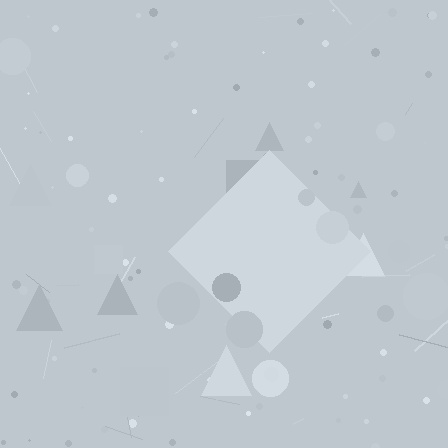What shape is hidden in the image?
A diamond is hidden in the image.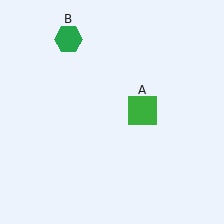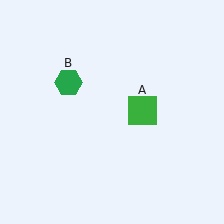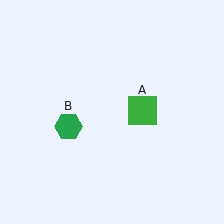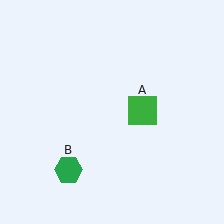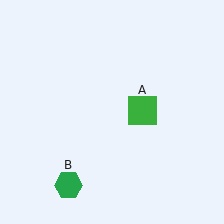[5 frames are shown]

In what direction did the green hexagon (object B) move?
The green hexagon (object B) moved down.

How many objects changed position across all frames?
1 object changed position: green hexagon (object B).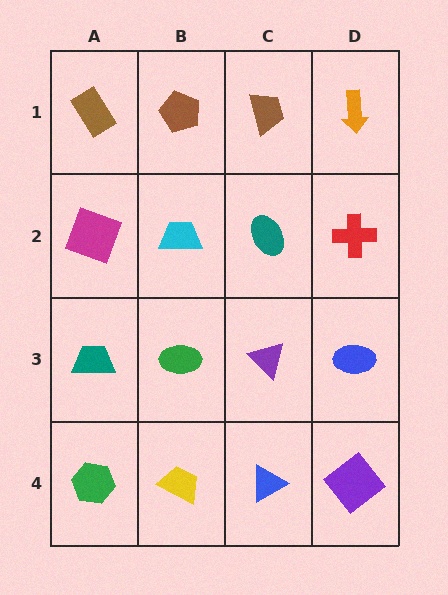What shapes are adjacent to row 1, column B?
A cyan trapezoid (row 2, column B), a brown rectangle (row 1, column A), a brown trapezoid (row 1, column C).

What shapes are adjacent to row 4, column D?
A blue ellipse (row 3, column D), a blue triangle (row 4, column C).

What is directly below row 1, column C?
A teal ellipse.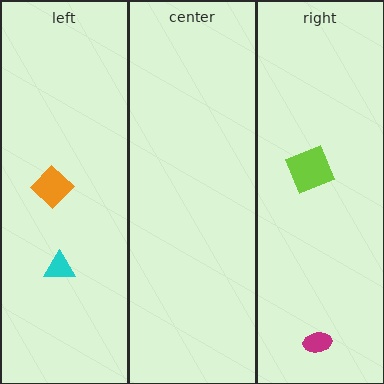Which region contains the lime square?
The right region.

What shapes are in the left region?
The orange diamond, the cyan triangle.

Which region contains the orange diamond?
The left region.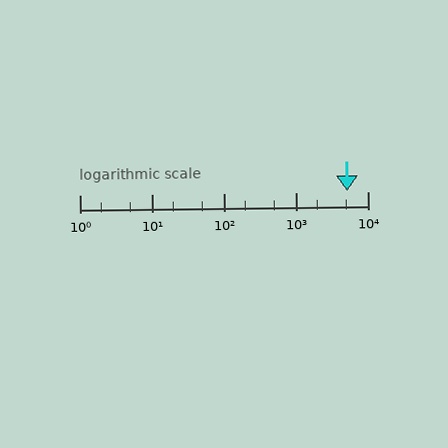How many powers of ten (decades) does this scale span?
The scale spans 4 decades, from 1 to 10000.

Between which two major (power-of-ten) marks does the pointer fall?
The pointer is between 1000 and 10000.